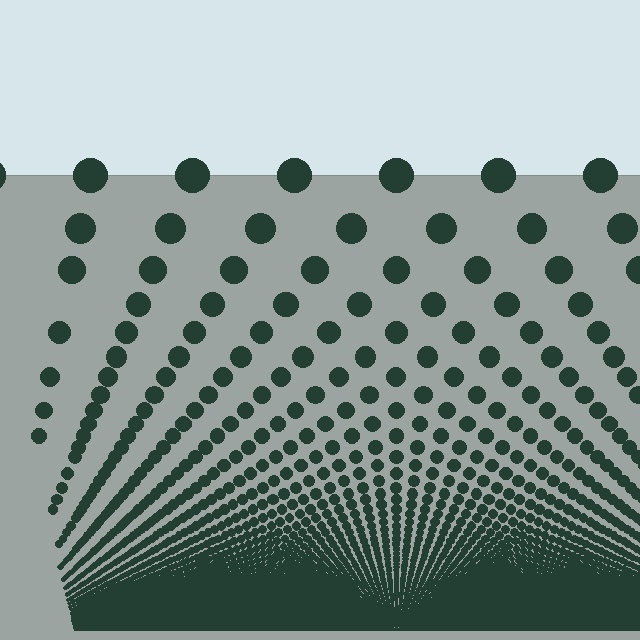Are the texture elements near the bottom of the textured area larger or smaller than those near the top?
Smaller. The gradient is inverted — elements near the bottom are smaller and denser.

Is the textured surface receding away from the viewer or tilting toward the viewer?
The surface appears to tilt toward the viewer. Texture elements get larger and sparser toward the top.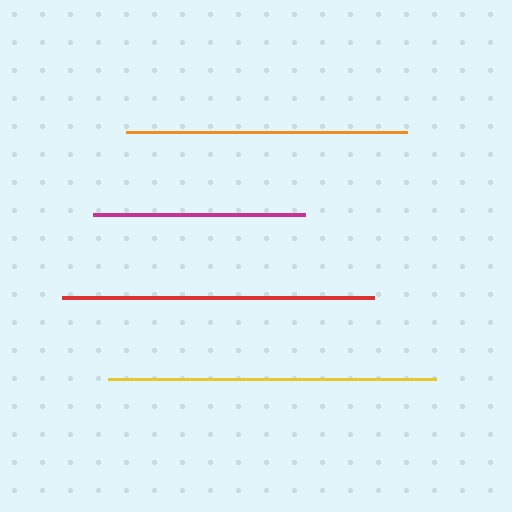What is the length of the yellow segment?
The yellow segment is approximately 328 pixels long.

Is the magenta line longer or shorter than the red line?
The red line is longer than the magenta line.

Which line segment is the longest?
The yellow line is the longest at approximately 328 pixels.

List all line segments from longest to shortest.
From longest to shortest: yellow, red, orange, magenta.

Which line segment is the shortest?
The magenta line is the shortest at approximately 212 pixels.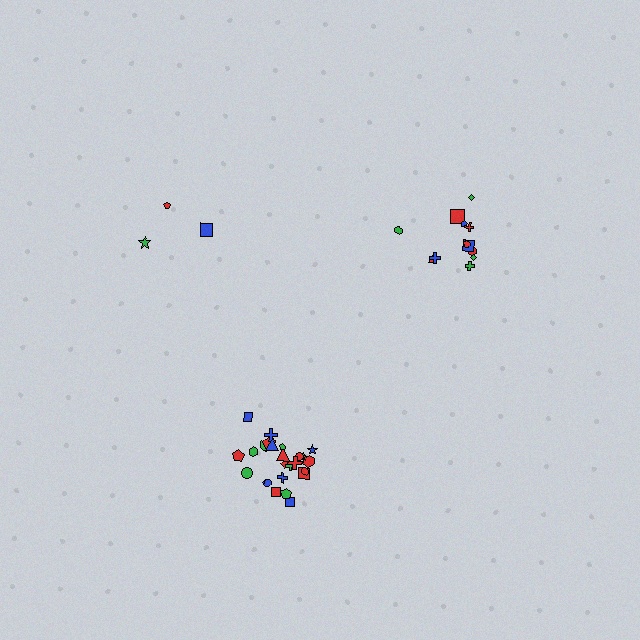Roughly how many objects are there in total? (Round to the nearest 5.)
Roughly 40 objects in total.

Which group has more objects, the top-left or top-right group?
The top-right group.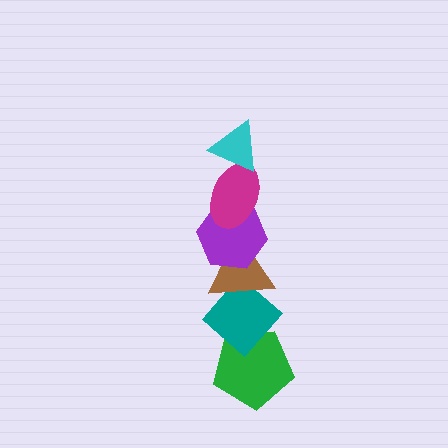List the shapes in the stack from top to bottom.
From top to bottom: the cyan triangle, the magenta ellipse, the purple hexagon, the brown triangle, the teal diamond, the green pentagon.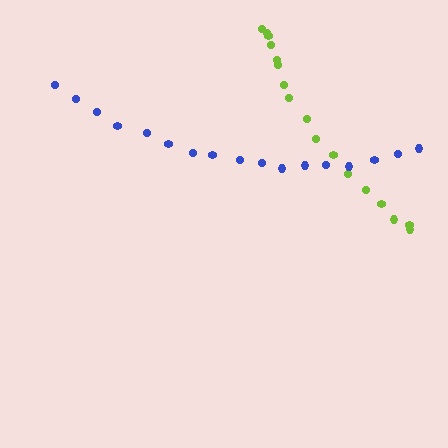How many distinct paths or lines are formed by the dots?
There are 2 distinct paths.